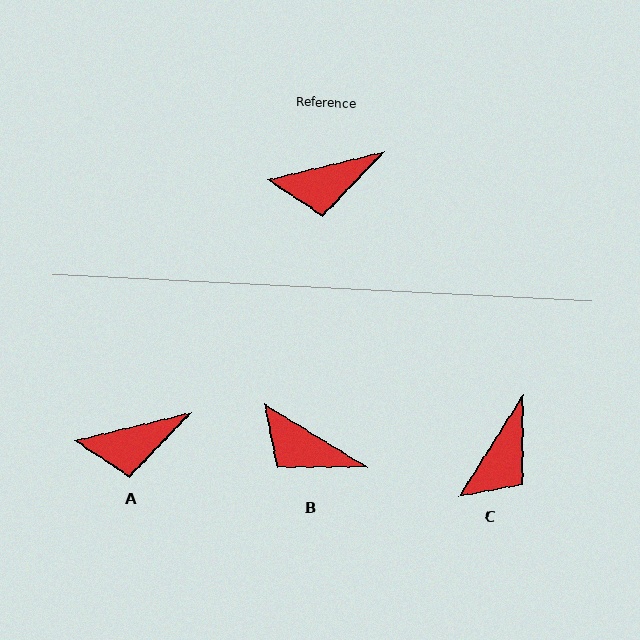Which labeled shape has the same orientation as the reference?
A.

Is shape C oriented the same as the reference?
No, it is off by about 44 degrees.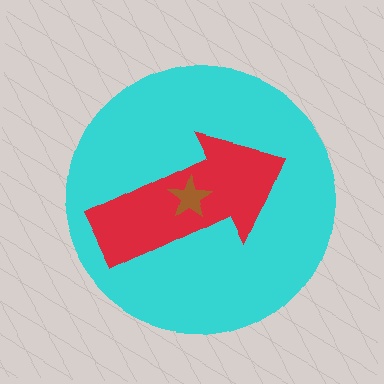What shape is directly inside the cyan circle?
The red arrow.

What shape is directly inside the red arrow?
The brown star.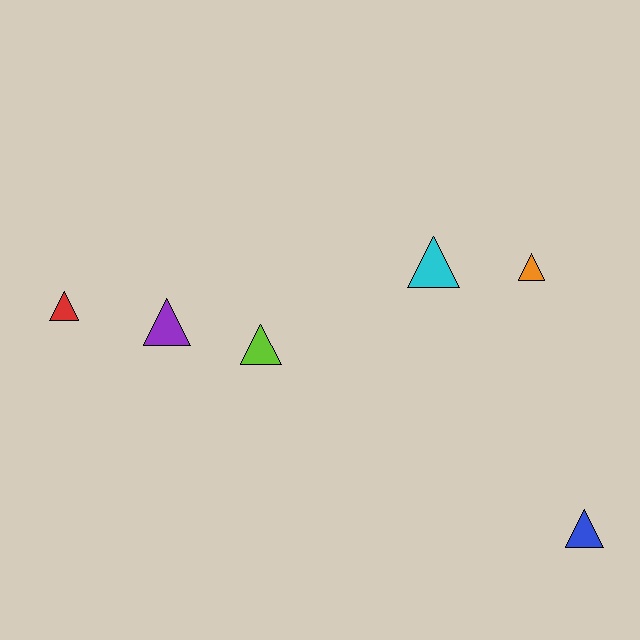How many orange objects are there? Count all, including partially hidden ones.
There is 1 orange object.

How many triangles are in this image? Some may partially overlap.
There are 6 triangles.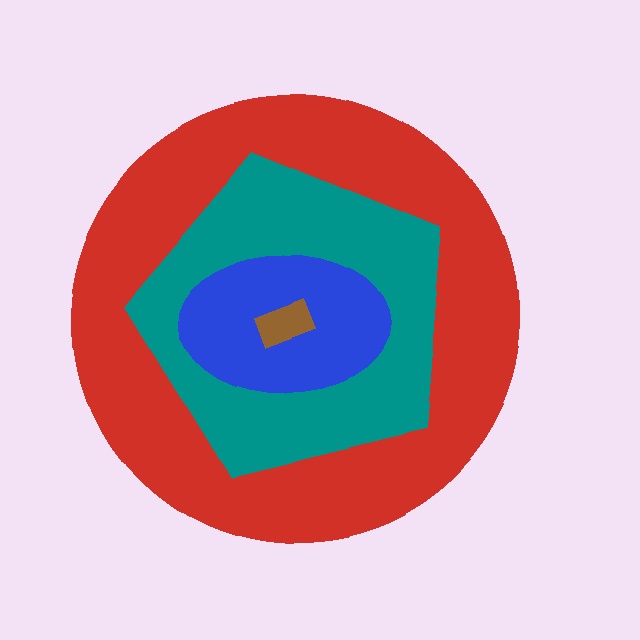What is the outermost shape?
The red circle.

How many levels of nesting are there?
4.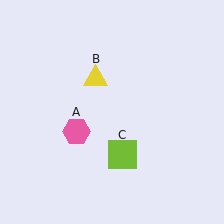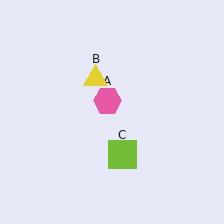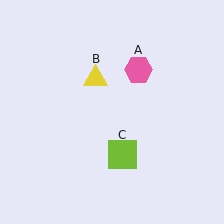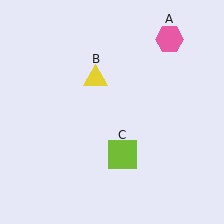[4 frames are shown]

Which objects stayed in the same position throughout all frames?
Yellow triangle (object B) and lime square (object C) remained stationary.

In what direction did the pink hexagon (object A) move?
The pink hexagon (object A) moved up and to the right.